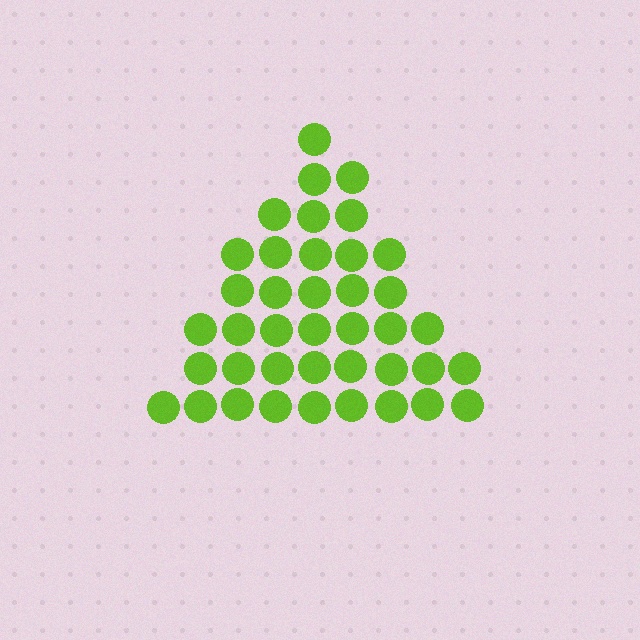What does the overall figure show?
The overall figure shows a triangle.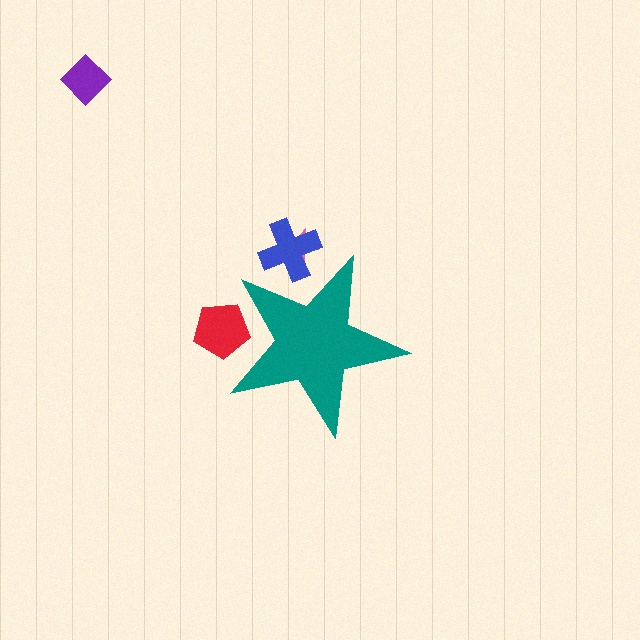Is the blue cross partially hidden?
Yes, the blue cross is partially hidden behind the teal star.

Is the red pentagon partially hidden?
Yes, the red pentagon is partially hidden behind the teal star.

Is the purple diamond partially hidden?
No, the purple diamond is fully visible.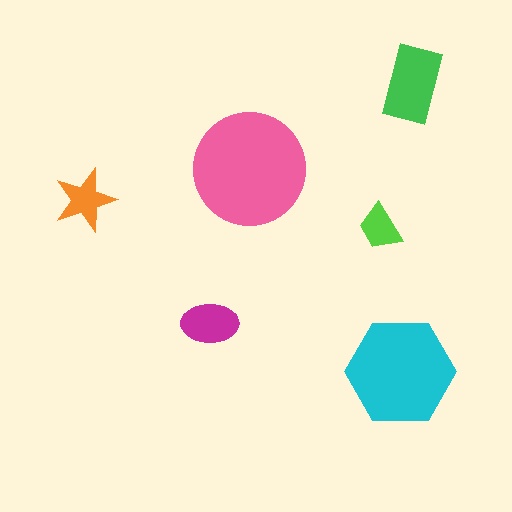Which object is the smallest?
The lime trapezoid.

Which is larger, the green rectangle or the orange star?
The green rectangle.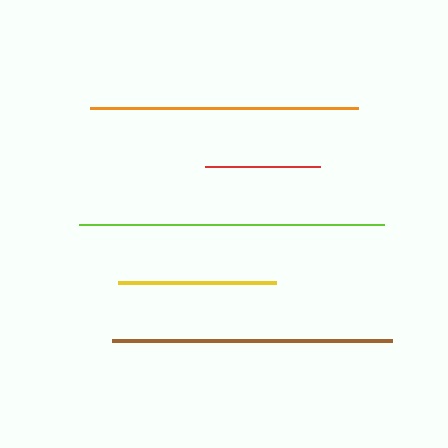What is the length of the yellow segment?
The yellow segment is approximately 158 pixels long.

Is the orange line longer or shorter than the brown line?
The brown line is longer than the orange line.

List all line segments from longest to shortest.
From longest to shortest: lime, brown, orange, yellow, red.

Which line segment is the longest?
The lime line is the longest at approximately 305 pixels.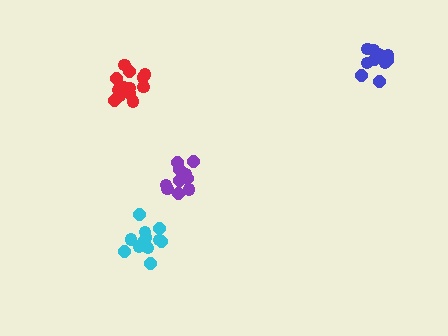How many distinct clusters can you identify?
There are 4 distinct clusters.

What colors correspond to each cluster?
The clusters are colored: cyan, blue, purple, red.